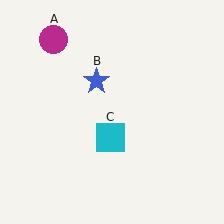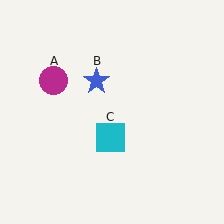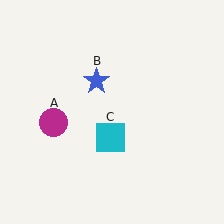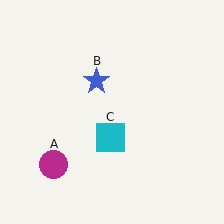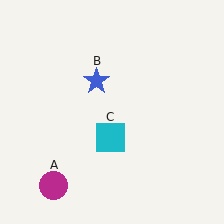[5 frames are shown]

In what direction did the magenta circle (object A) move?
The magenta circle (object A) moved down.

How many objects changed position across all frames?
1 object changed position: magenta circle (object A).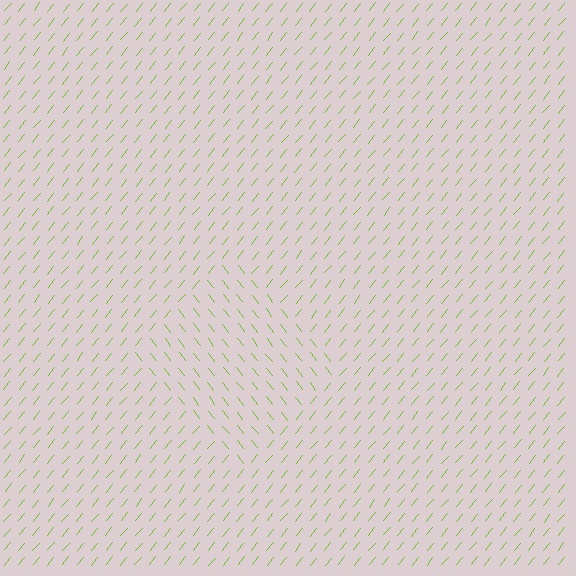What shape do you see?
I see a diamond.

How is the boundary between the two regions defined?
The boundary is defined purely by a change in line orientation (approximately 77 degrees difference). All lines are the same color and thickness.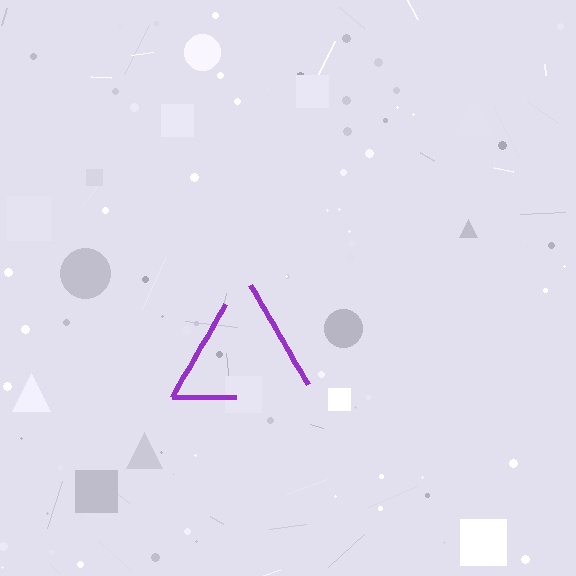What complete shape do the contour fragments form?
The contour fragments form a triangle.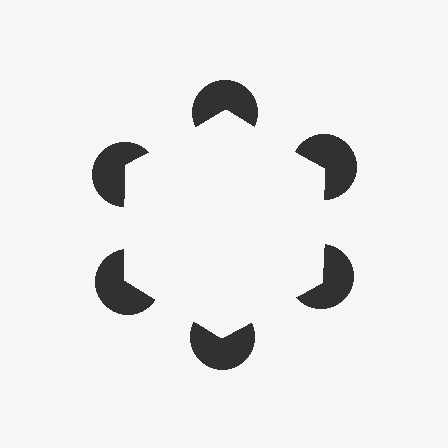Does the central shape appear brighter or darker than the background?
It typically appears slightly brighter than the background, even though no actual brightness change is drawn.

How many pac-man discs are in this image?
There are 6 — one at each vertex of the illusory hexagon.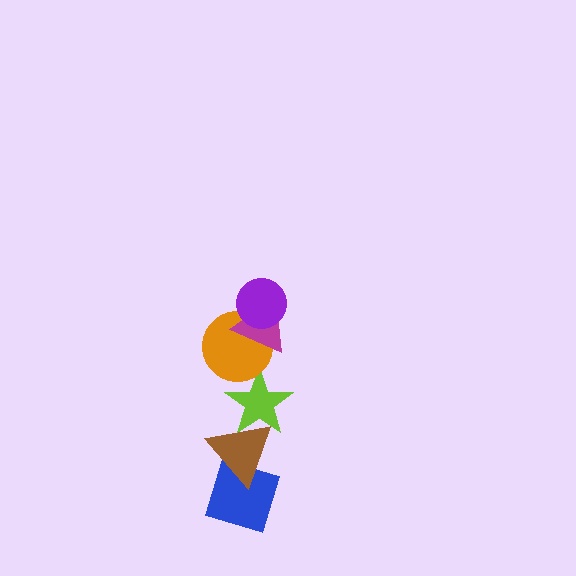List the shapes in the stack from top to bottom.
From top to bottom: the purple circle, the magenta triangle, the orange circle, the lime star, the brown triangle, the blue diamond.